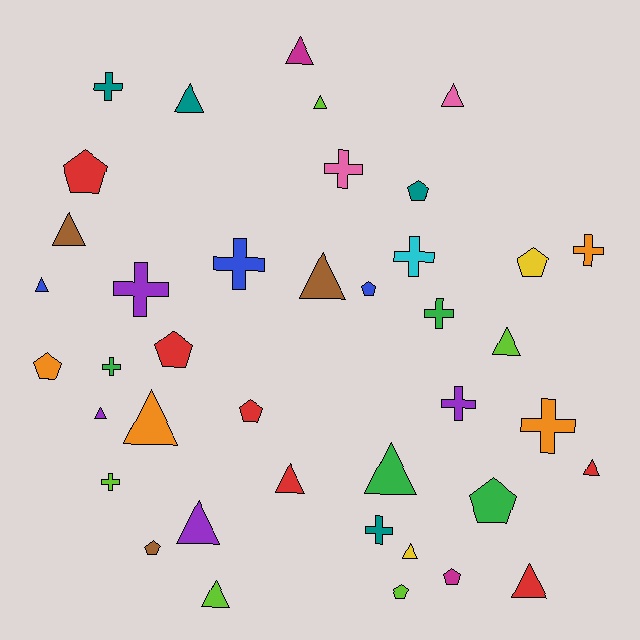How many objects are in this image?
There are 40 objects.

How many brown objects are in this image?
There are 3 brown objects.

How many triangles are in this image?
There are 17 triangles.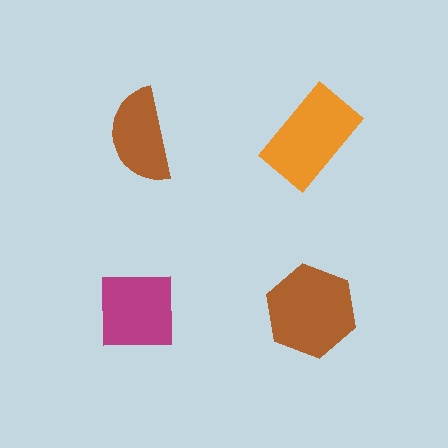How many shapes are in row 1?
2 shapes.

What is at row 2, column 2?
A brown hexagon.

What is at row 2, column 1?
A magenta square.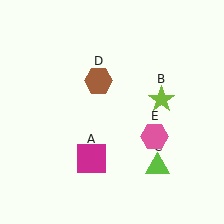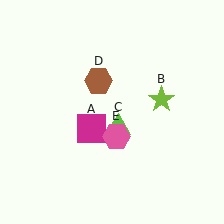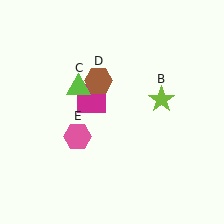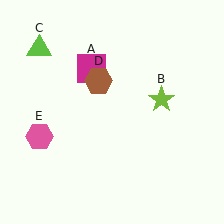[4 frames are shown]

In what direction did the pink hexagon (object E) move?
The pink hexagon (object E) moved left.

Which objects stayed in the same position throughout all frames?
Lime star (object B) and brown hexagon (object D) remained stationary.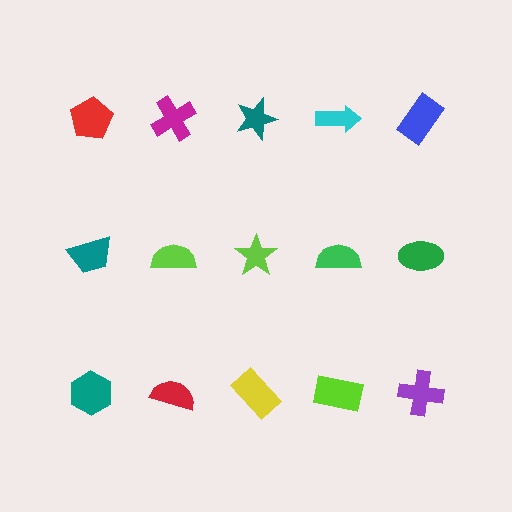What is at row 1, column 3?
A teal star.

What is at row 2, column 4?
A green semicircle.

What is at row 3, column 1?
A teal hexagon.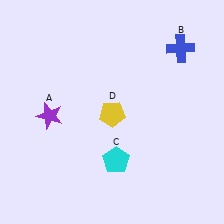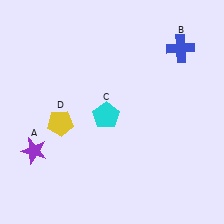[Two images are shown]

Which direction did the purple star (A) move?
The purple star (A) moved down.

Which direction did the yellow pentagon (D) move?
The yellow pentagon (D) moved left.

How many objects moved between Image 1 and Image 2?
3 objects moved between the two images.